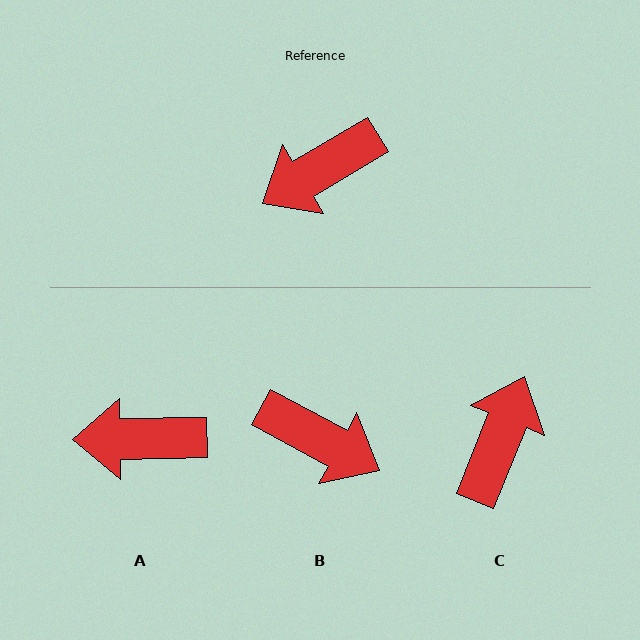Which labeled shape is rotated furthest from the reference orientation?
C, about 143 degrees away.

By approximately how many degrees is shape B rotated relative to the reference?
Approximately 121 degrees counter-clockwise.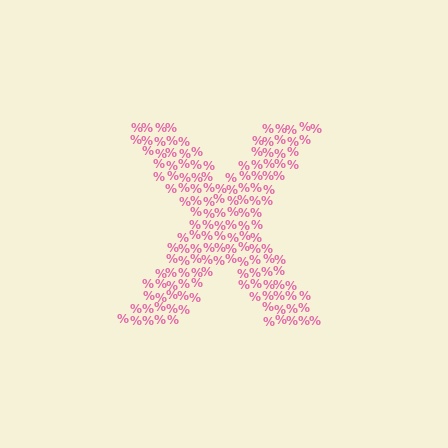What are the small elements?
The small elements are percent signs.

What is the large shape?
The large shape is the letter X.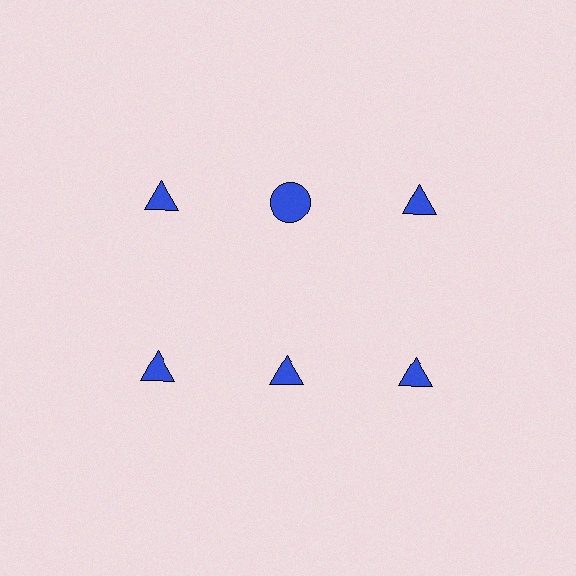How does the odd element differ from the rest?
It has a different shape: circle instead of triangle.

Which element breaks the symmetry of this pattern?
The blue circle in the top row, second from left column breaks the symmetry. All other shapes are blue triangles.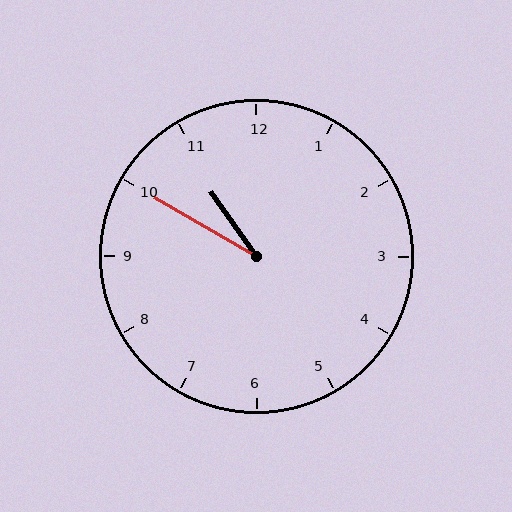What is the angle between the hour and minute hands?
Approximately 25 degrees.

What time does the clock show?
10:50.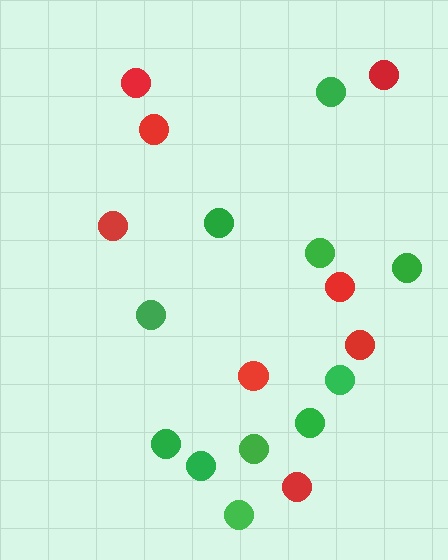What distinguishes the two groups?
There are 2 groups: one group of red circles (8) and one group of green circles (11).